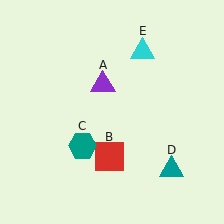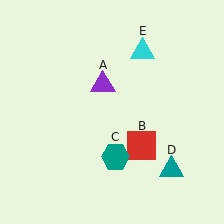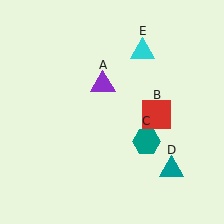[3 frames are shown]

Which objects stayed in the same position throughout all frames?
Purple triangle (object A) and teal triangle (object D) and cyan triangle (object E) remained stationary.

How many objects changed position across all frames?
2 objects changed position: red square (object B), teal hexagon (object C).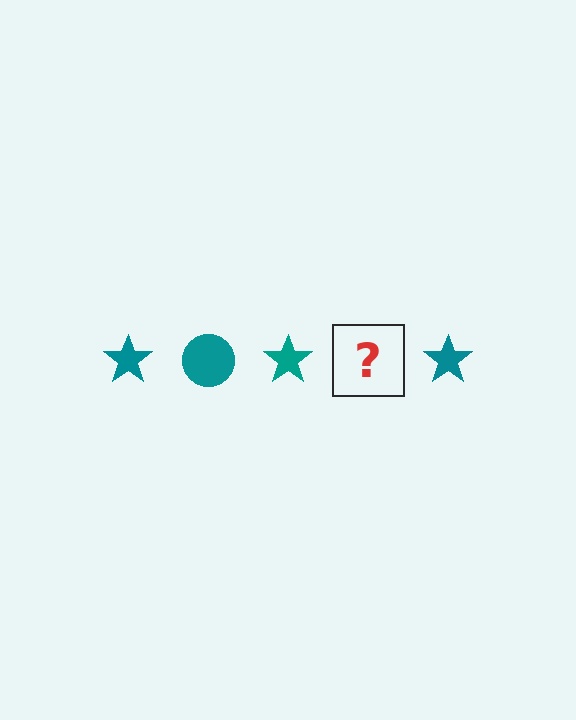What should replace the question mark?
The question mark should be replaced with a teal circle.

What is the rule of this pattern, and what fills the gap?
The rule is that the pattern cycles through star, circle shapes in teal. The gap should be filled with a teal circle.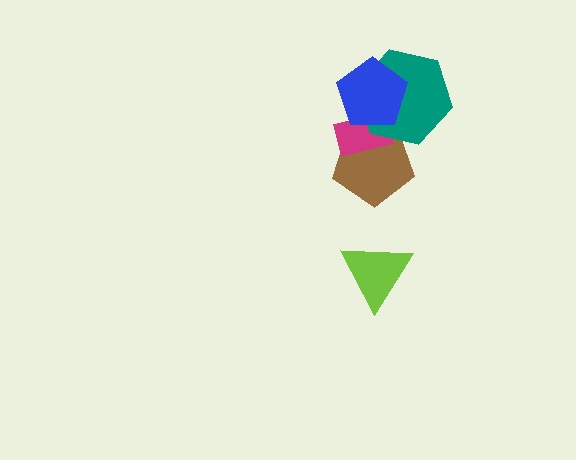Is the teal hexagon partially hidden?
Yes, it is partially covered by another shape.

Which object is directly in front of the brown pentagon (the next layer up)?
The magenta rectangle is directly in front of the brown pentagon.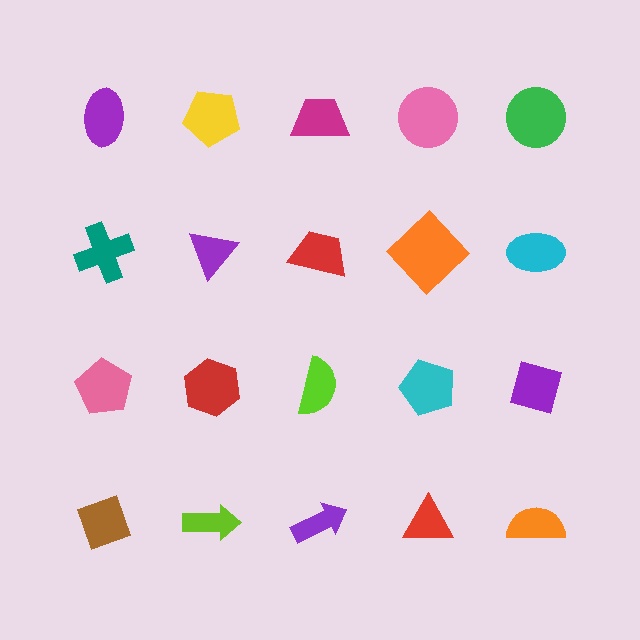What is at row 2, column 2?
A purple triangle.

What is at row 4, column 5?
An orange semicircle.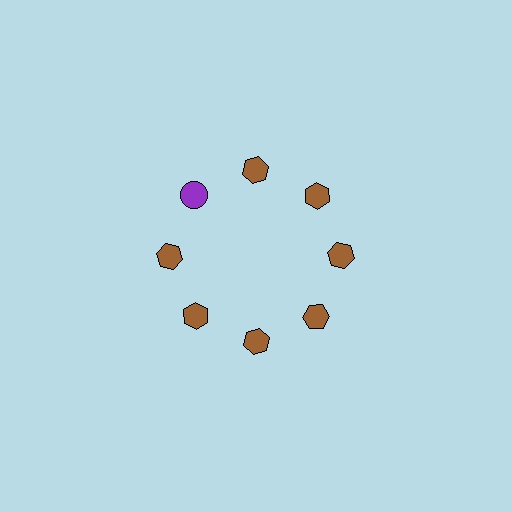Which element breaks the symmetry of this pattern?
The purple circle at roughly the 10 o'clock position breaks the symmetry. All other shapes are brown hexagons.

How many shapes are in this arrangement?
There are 8 shapes arranged in a ring pattern.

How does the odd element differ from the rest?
It differs in both color (purple instead of brown) and shape (circle instead of hexagon).